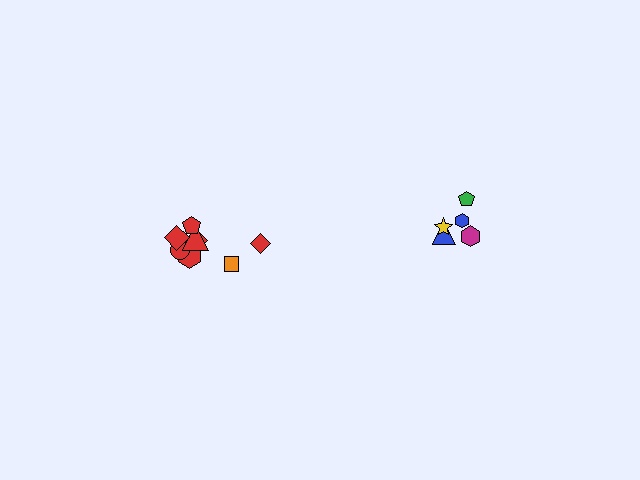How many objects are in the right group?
There are 5 objects.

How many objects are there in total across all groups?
There are 13 objects.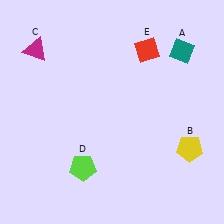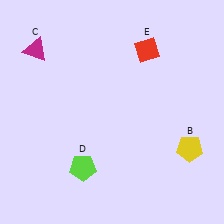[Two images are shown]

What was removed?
The teal diamond (A) was removed in Image 2.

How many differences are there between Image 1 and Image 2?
There is 1 difference between the two images.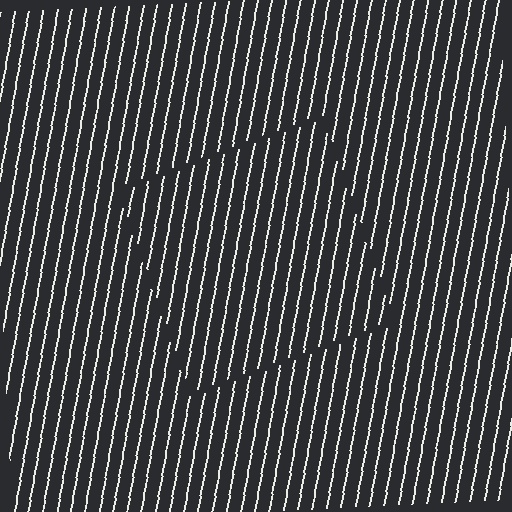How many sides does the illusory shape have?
4 sides — the line-ends trace a square.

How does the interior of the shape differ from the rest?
The interior of the shape contains the same grating, shifted by half a period — the contour is defined by the phase discontinuity where line-ends from the inner and outer gratings abut.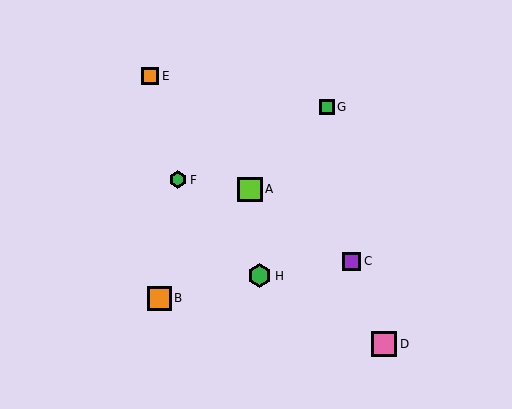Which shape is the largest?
The pink square (labeled D) is the largest.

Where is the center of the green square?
The center of the green square is at (327, 107).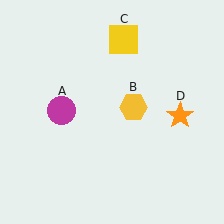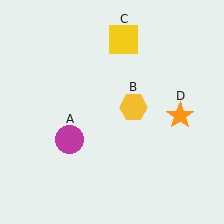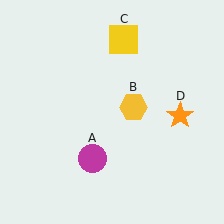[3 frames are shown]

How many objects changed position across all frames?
1 object changed position: magenta circle (object A).